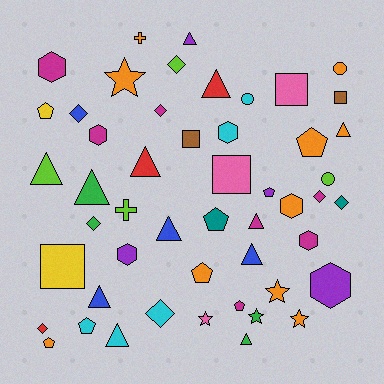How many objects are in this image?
There are 50 objects.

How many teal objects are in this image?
There are 2 teal objects.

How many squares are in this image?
There are 5 squares.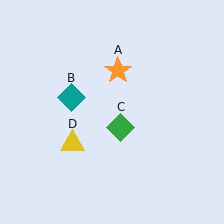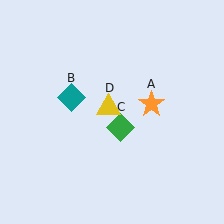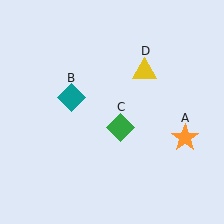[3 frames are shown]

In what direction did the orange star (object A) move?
The orange star (object A) moved down and to the right.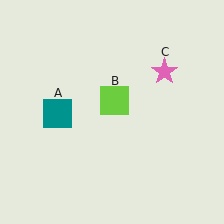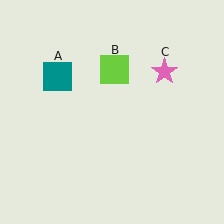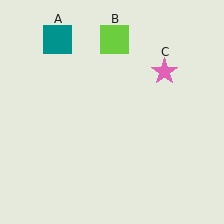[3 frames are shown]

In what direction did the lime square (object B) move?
The lime square (object B) moved up.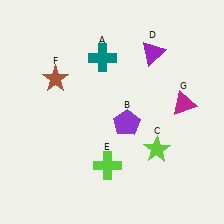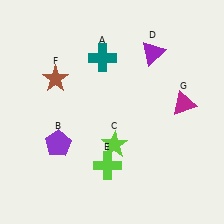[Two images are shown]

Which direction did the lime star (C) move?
The lime star (C) moved left.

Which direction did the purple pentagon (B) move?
The purple pentagon (B) moved left.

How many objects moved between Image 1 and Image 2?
2 objects moved between the two images.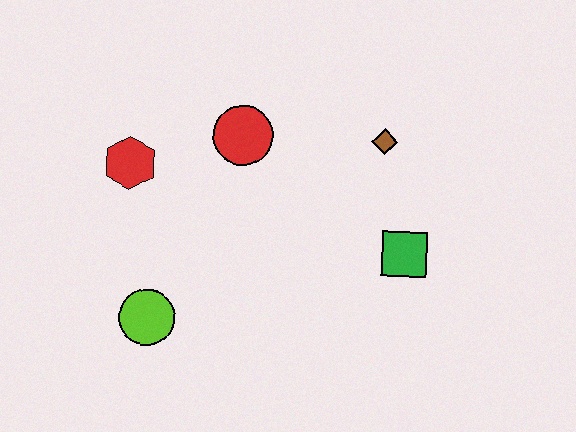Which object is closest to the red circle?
The red hexagon is closest to the red circle.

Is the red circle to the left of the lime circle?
No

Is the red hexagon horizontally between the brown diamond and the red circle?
No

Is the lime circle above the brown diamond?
No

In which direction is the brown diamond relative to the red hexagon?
The brown diamond is to the right of the red hexagon.